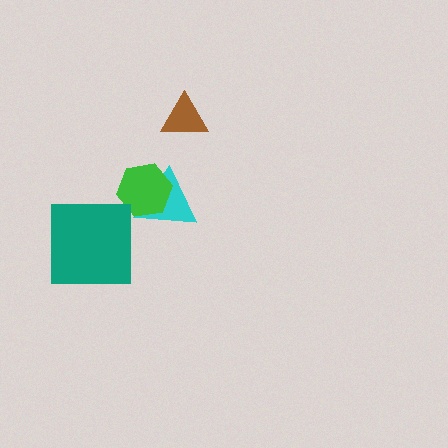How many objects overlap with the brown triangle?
0 objects overlap with the brown triangle.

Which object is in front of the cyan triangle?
The green hexagon is in front of the cyan triangle.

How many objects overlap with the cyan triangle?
1 object overlaps with the cyan triangle.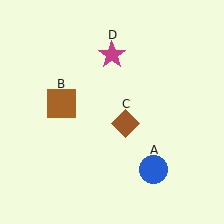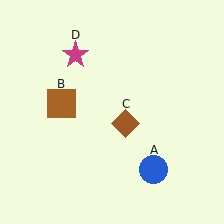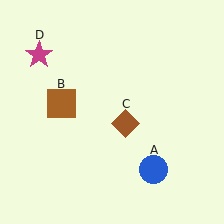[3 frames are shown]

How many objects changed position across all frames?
1 object changed position: magenta star (object D).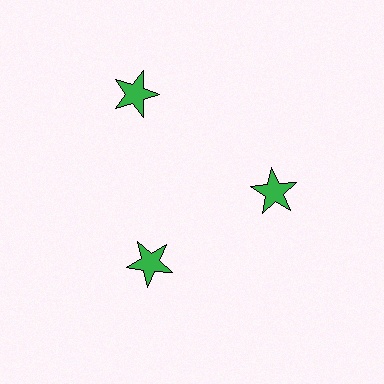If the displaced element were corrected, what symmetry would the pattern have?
It would have 3-fold rotational symmetry — the pattern would map onto itself every 120 degrees.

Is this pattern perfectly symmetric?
No. The 3 green stars are arranged in a ring, but one element near the 11 o'clock position is pushed outward from the center, breaking the 3-fold rotational symmetry.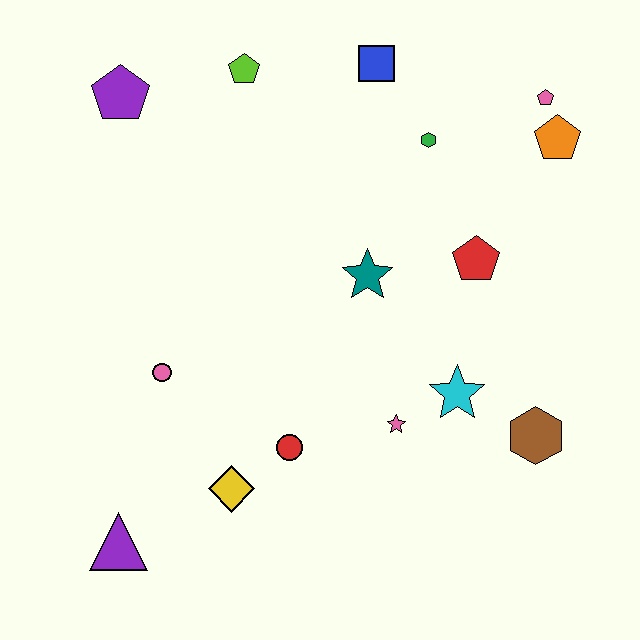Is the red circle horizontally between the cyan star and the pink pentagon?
No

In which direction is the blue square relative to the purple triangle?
The blue square is above the purple triangle.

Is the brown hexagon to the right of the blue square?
Yes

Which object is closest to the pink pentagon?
The orange pentagon is closest to the pink pentagon.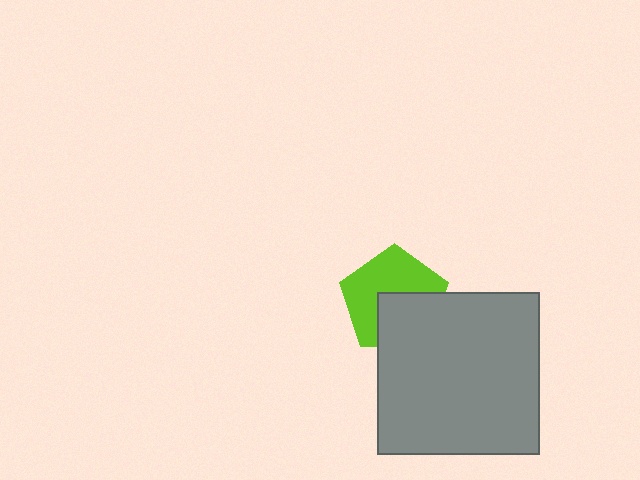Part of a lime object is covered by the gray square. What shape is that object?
It is a pentagon.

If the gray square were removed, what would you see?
You would see the complete lime pentagon.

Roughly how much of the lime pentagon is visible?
About half of it is visible (roughly 58%).